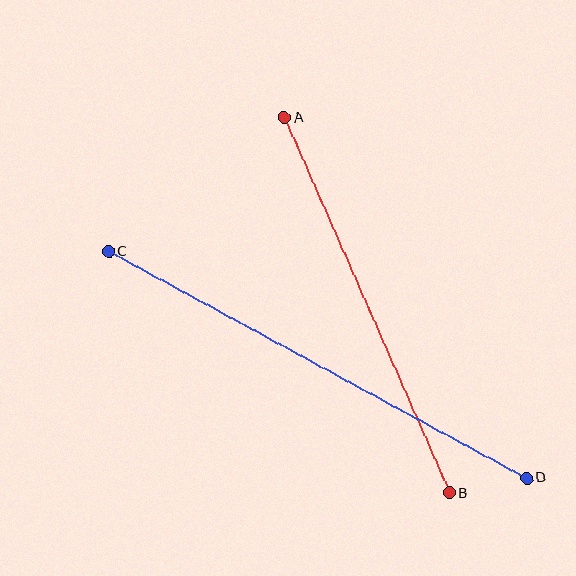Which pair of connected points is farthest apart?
Points C and D are farthest apart.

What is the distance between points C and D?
The distance is approximately 476 pixels.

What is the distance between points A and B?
The distance is approximately 410 pixels.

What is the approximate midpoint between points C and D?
The midpoint is at approximately (318, 365) pixels.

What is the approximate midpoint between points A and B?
The midpoint is at approximately (367, 306) pixels.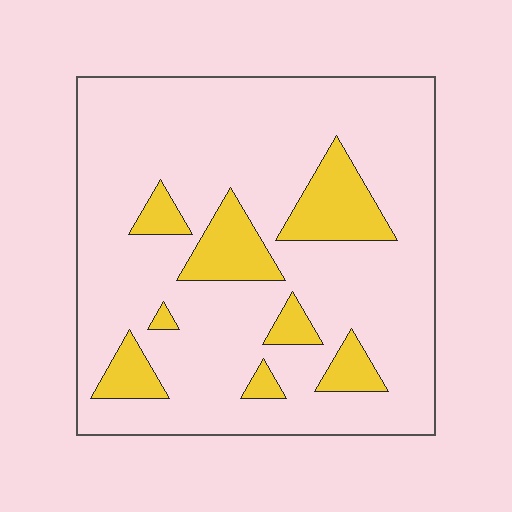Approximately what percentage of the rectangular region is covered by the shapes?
Approximately 15%.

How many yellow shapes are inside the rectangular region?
8.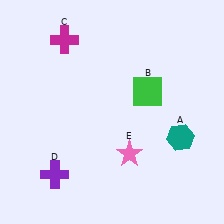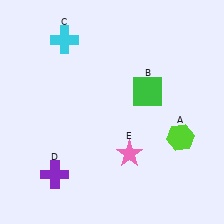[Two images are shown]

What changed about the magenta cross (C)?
In Image 1, C is magenta. In Image 2, it changed to cyan.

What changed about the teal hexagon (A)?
In Image 1, A is teal. In Image 2, it changed to lime.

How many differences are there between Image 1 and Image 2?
There are 2 differences between the two images.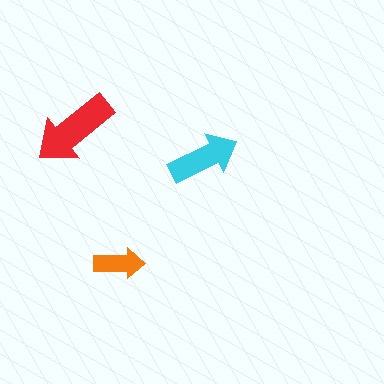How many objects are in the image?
There are 3 objects in the image.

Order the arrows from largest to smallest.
the red one, the cyan one, the orange one.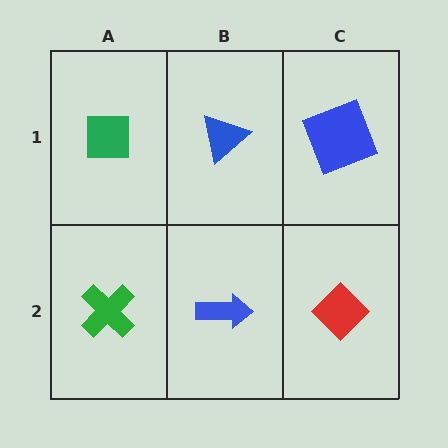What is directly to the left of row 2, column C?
A blue arrow.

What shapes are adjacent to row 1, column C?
A red diamond (row 2, column C), a blue triangle (row 1, column B).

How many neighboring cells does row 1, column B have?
3.